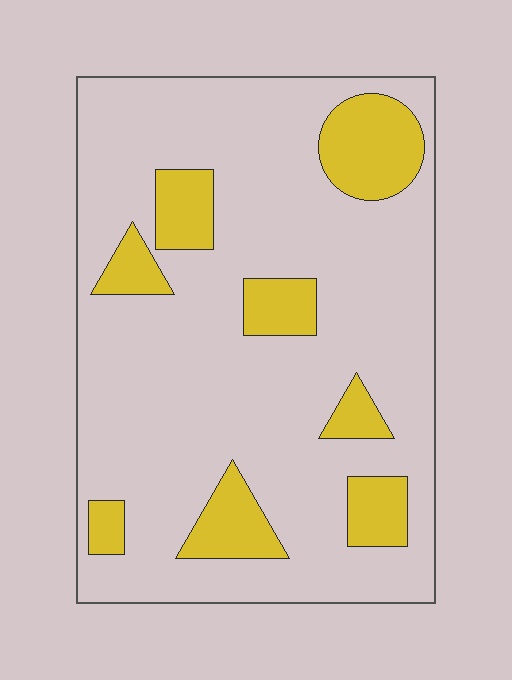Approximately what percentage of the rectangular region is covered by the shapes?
Approximately 20%.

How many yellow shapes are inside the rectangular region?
8.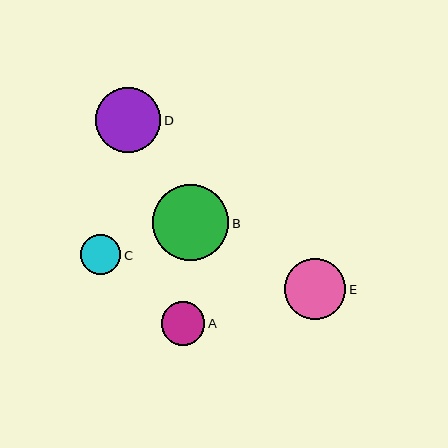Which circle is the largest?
Circle B is the largest with a size of approximately 76 pixels.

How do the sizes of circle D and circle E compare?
Circle D and circle E are approximately the same size.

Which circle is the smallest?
Circle C is the smallest with a size of approximately 40 pixels.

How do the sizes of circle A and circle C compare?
Circle A and circle C are approximately the same size.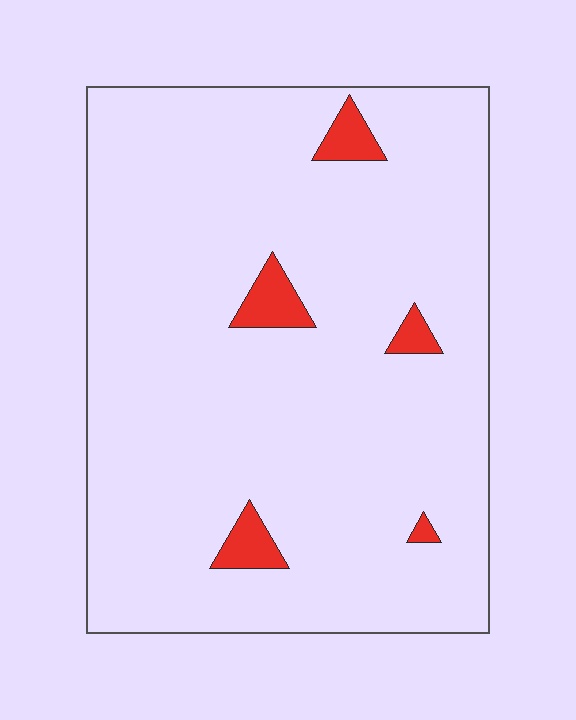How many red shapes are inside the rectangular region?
5.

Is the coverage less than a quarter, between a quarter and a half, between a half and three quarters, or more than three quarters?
Less than a quarter.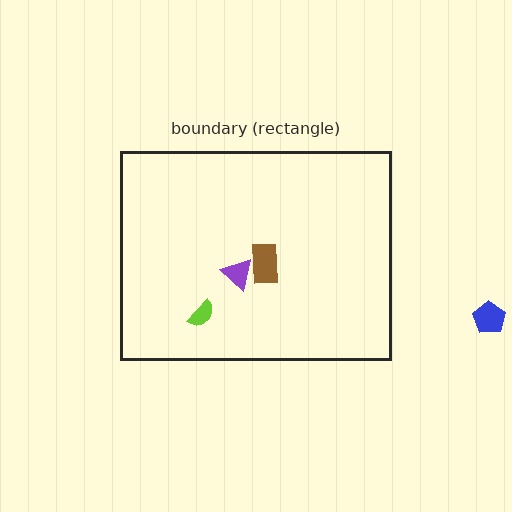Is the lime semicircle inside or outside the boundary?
Inside.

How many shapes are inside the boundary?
3 inside, 1 outside.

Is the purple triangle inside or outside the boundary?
Inside.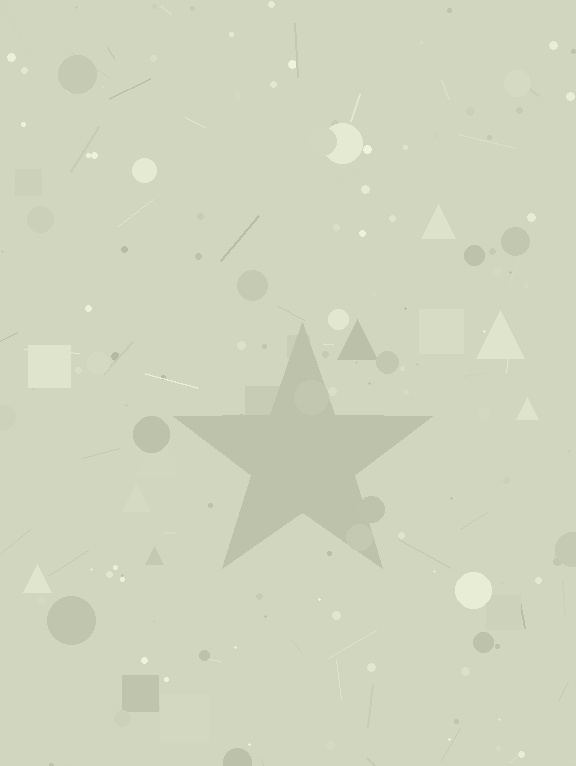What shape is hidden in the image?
A star is hidden in the image.